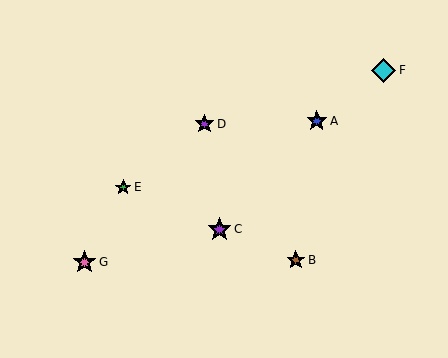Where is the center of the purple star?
The center of the purple star is at (219, 229).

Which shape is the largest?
The cyan diamond (labeled F) is the largest.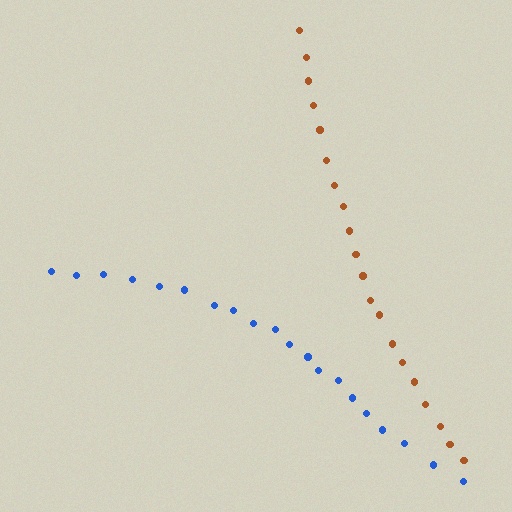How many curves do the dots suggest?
There are 2 distinct paths.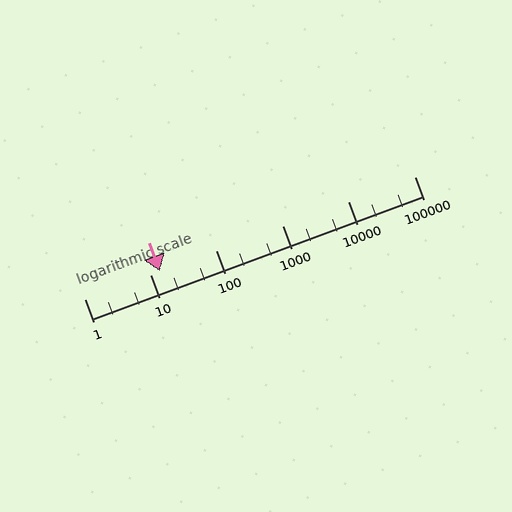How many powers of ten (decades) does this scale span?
The scale spans 5 decades, from 1 to 100000.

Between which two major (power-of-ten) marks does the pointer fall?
The pointer is between 10 and 100.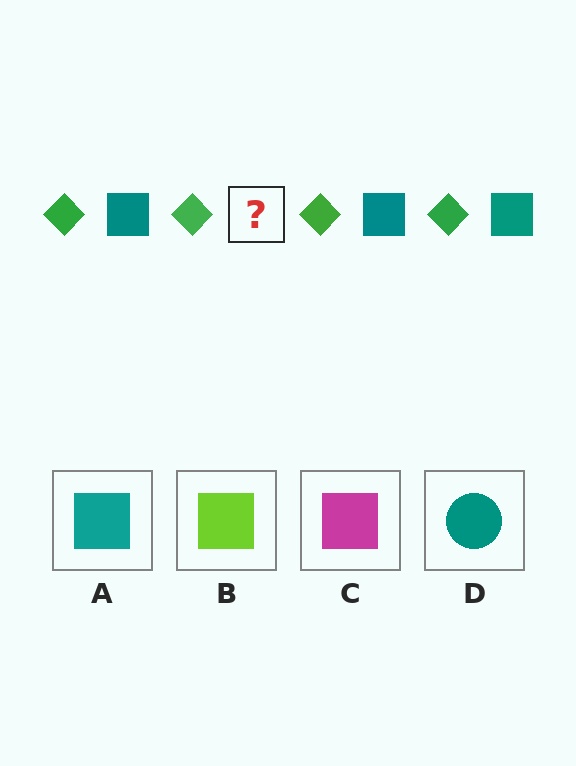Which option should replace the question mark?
Option A.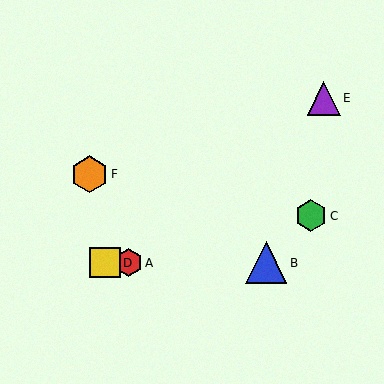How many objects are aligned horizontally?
3 objects (A, B, D) are aligned horizontally.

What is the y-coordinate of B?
Object B is at y≈263.